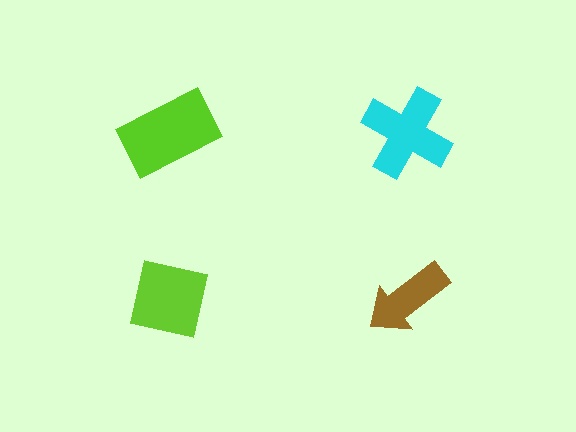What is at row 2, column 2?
A brown arrow.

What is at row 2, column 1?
A lime square.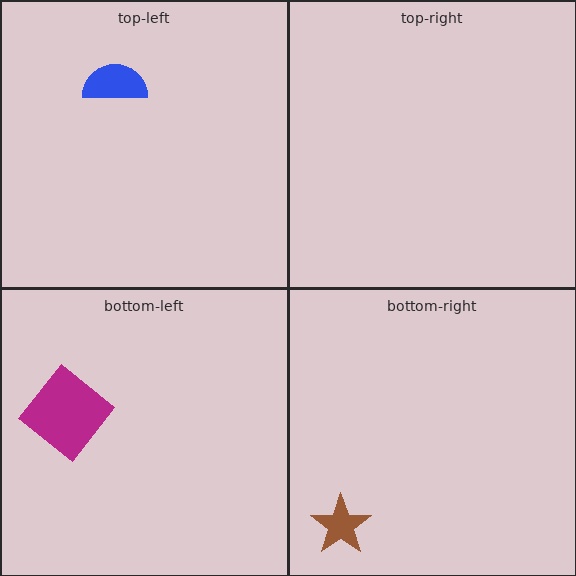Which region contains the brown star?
The bottom-right region.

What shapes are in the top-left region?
The blue semicircle.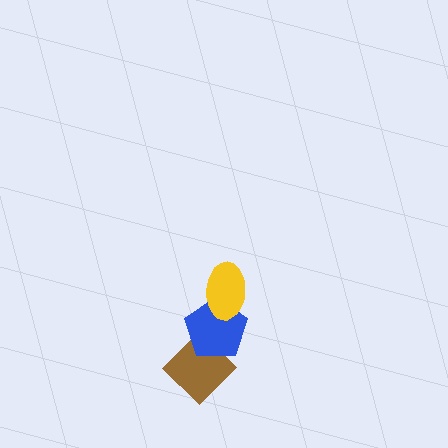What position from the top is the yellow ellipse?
The yellow ellipse is 1st from the top.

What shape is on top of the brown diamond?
The blue pentagon is on top of the brown diamond.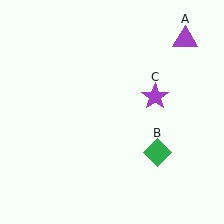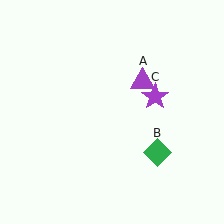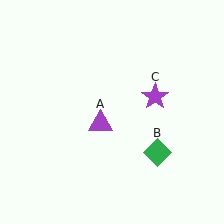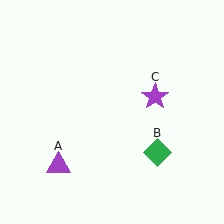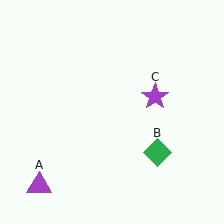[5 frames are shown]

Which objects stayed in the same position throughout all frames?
Green diamond (object B) and purple star (object C) remained stationary.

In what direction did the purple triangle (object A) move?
The purple triangle (object A) moved down and to the left.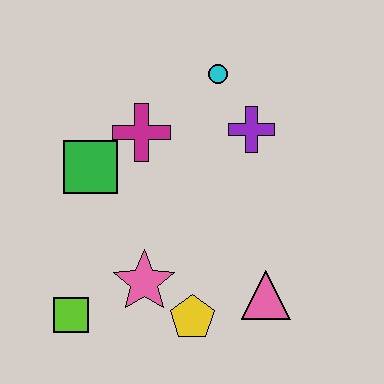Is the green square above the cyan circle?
No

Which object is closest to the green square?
The magenta cross is closest to the green square.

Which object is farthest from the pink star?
The cyan circle is farthest from the pink star.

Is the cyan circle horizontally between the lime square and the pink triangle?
Yes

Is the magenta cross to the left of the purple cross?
Yes